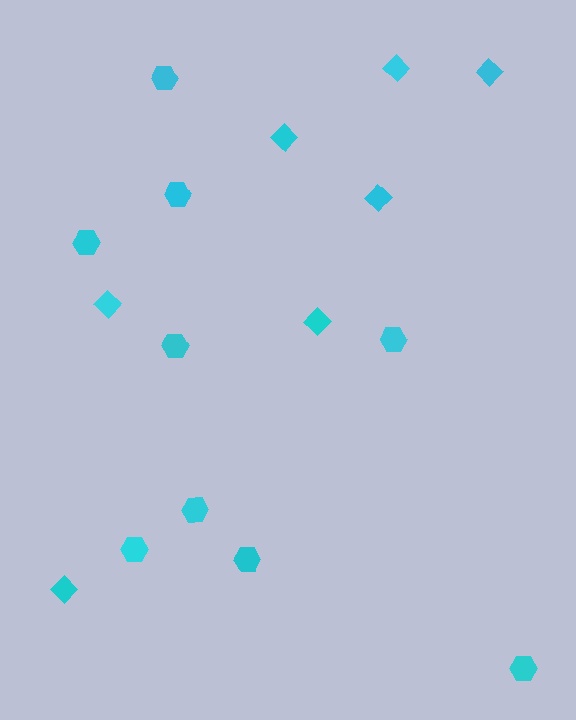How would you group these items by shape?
There are 2 groups: one group of hexagons (9) and one group of diamonds (7).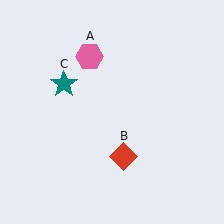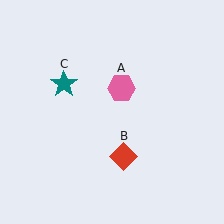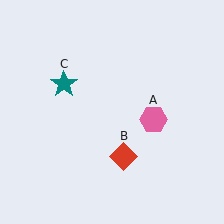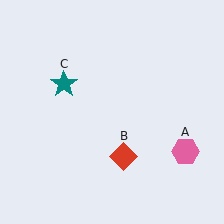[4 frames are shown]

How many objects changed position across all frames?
1 object changed position: pink hexagon (object A).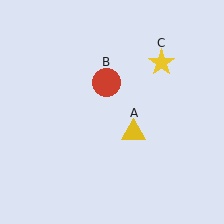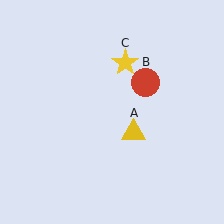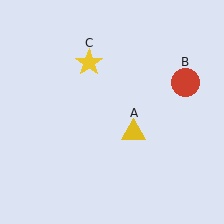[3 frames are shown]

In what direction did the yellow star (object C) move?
The yellow star (object C) moved left.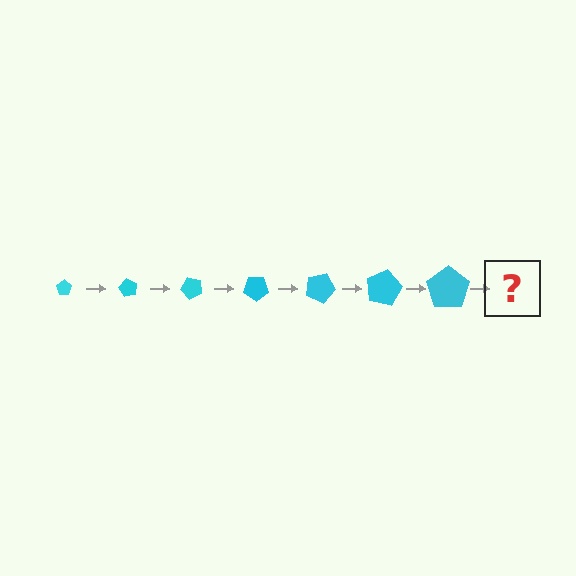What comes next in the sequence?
The next element should be a pentagon, larger than the previous one and rotated 420 degrees from the start.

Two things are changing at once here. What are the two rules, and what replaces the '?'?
The two rules are that the pentagon grows larger each step and it rotates 60 degrees each step. The '?' should be a pentagon, larger than the previous one and rotated 420 degrees from the start.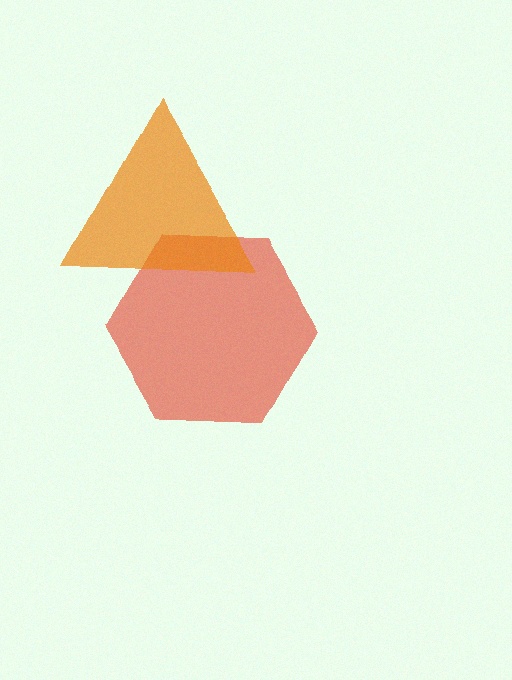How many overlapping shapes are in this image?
There are 2 overlapping shapes in the image.